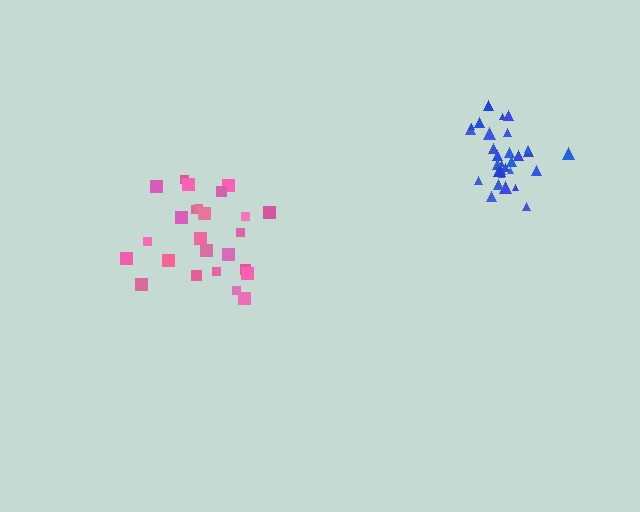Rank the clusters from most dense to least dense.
blue, pink.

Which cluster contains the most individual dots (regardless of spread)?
Blue (30).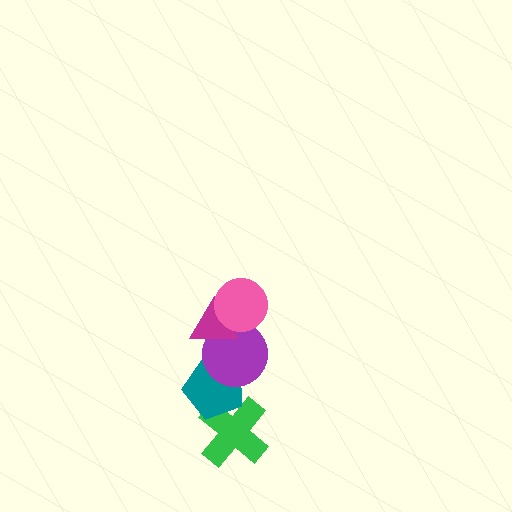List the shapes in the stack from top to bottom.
From top to bottom: the pink circle, the magenta triangle, the purple circle, the teal pentagon, the green cross.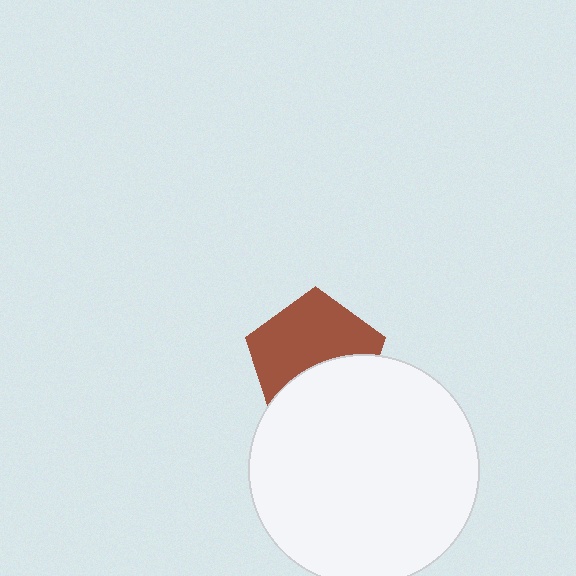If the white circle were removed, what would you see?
You would see the complete brown pentagon.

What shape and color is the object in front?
The object in front is a white circle.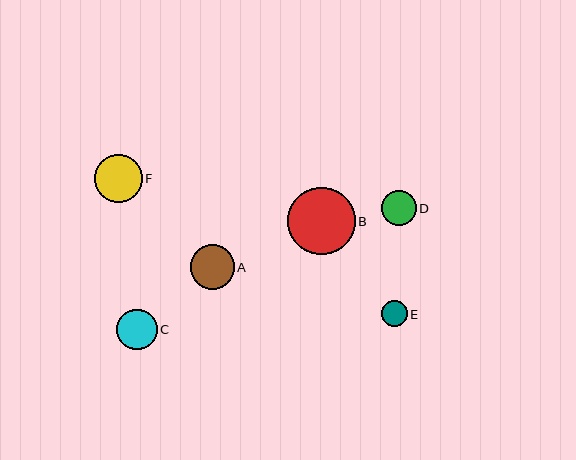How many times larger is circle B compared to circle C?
Circle B is approximately 1.7 times the size of circle C.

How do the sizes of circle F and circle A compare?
Circle F and circle A are approximately the same size.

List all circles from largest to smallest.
From largest to smallest: B, F, A, C, D, E.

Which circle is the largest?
Circle B is the largest with a size of approximately 67 pixels.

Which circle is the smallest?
Circle E is the smallest with a size of approximately 26 pixels.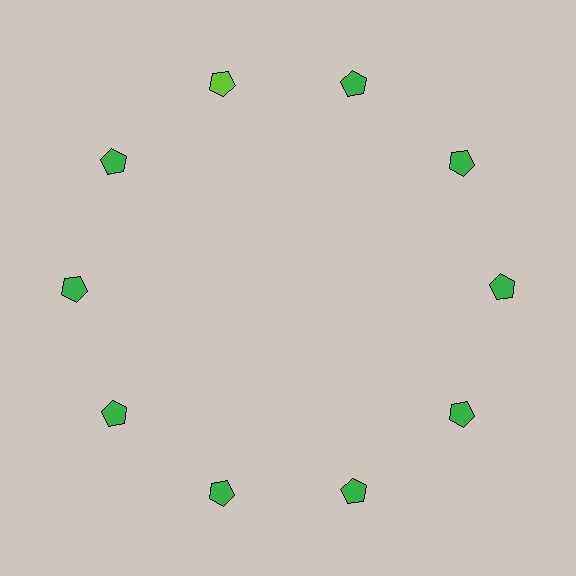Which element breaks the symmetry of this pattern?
The lime pentagon at roughly the 11 o'clock position breaks the symmetry. All other shapes are green pentagons.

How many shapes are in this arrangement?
There are 10 shapes arranged in a ring pattern.